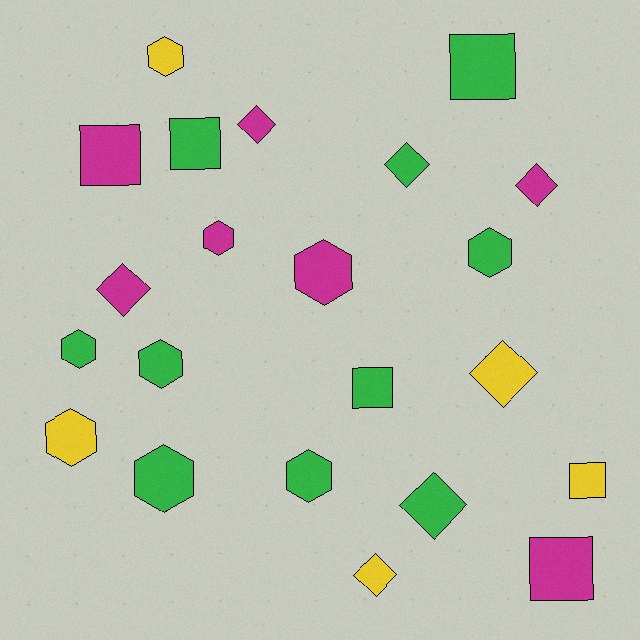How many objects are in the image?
There are 22 objects.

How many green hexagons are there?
There are 5 green hexagons.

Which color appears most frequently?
Green, with 10 objects.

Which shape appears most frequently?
Hexagon, with 9 objects.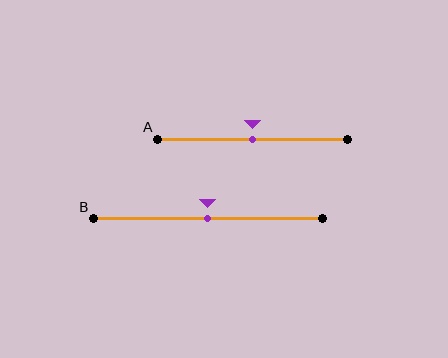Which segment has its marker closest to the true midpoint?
Segment A has its marker closest to the true midpoint.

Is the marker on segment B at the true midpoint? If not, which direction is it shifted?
Yes, the marker on segment B is at the true midpoint.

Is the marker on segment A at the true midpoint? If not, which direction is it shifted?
Yes, the marker on segment A is at the true midpoint.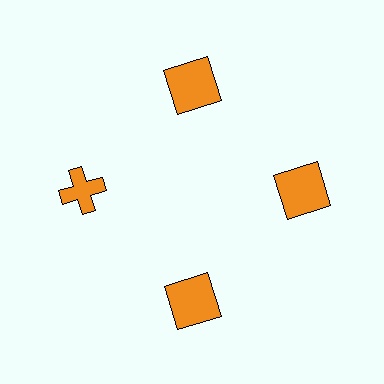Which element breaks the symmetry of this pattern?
The orange cross at roughly the 9 o'clock position breaks the symmetry. All other shapes are orange squares.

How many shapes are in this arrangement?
There are 4 shapes arranged in a ring pattern.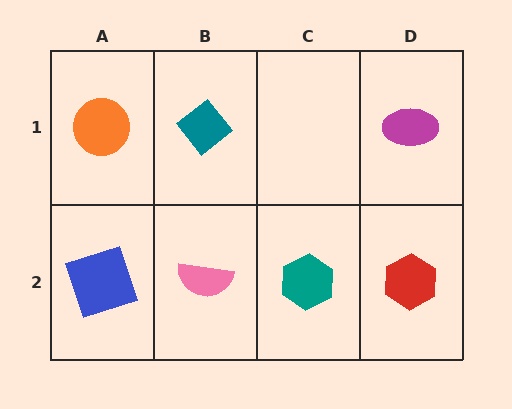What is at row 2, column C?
A teal hexagon.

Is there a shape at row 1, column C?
No, that cell is empty.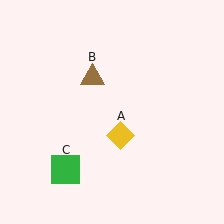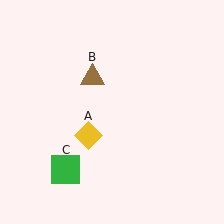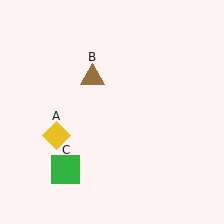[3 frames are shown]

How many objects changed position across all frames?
1 object changed position: yellow diamond (object A).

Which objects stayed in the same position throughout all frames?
Brown triangle (object B) and green square (object C) remained stationary.